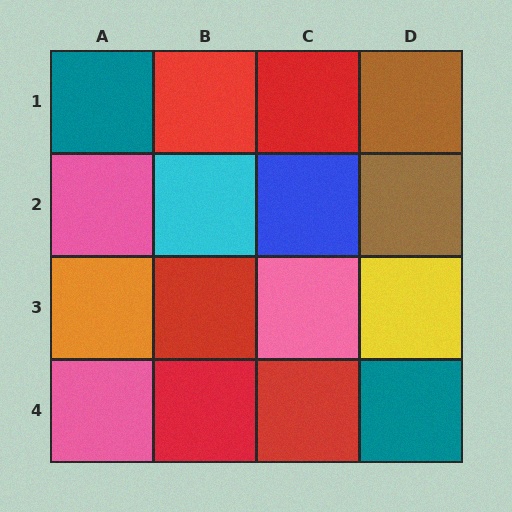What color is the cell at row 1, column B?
Red.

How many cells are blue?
1 cell is blue.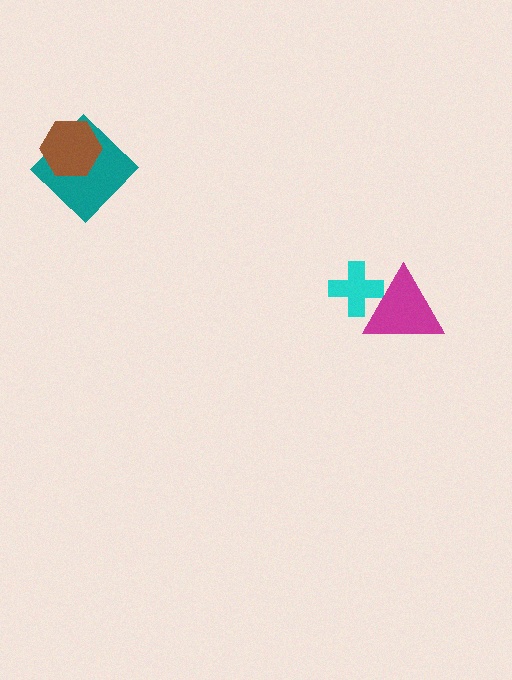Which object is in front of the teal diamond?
The brown hexagon is in front of the teal diamond.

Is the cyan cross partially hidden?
Yes, it is partially covered by another shape.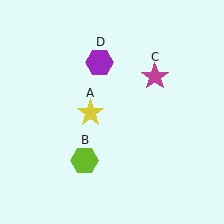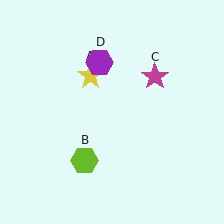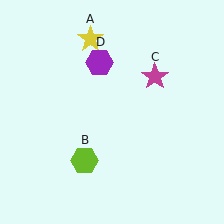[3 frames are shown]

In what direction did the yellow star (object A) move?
The yellow star (object A) moved up.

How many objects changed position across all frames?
1 object changed position: yellow star (object A).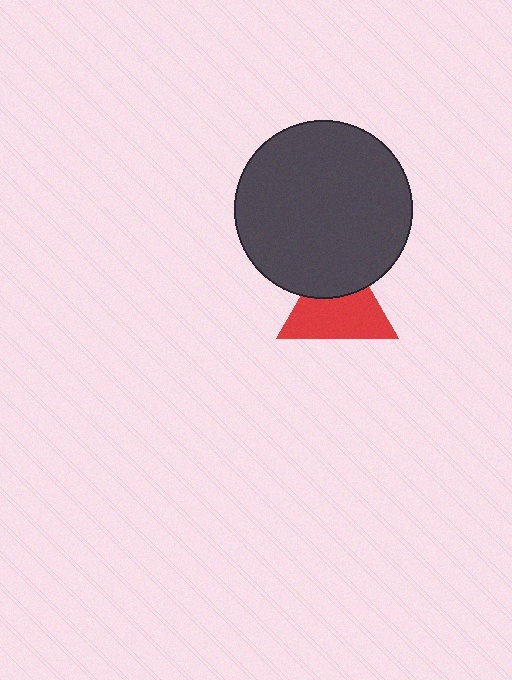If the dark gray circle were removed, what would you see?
You would see the complete red triangle.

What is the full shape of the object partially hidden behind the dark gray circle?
The partially hidden object is a red triangle.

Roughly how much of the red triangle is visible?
About half of it is visible (roughly 65%).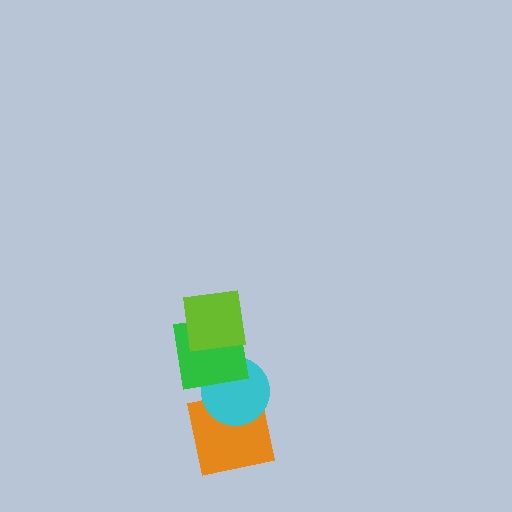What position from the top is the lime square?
The lime square is 1st from the top.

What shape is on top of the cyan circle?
The green square is on top of the cyan circle.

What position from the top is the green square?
The green square is 2nd from the top.